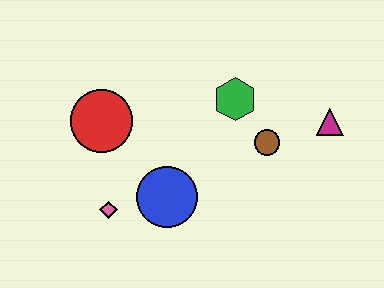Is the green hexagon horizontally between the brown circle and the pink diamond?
Yes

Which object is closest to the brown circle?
The green hexagon is closest to the brown circle.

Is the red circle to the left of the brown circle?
Yes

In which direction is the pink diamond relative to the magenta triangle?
The pink diamond is to the left of the magenta triangle.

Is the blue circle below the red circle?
Yes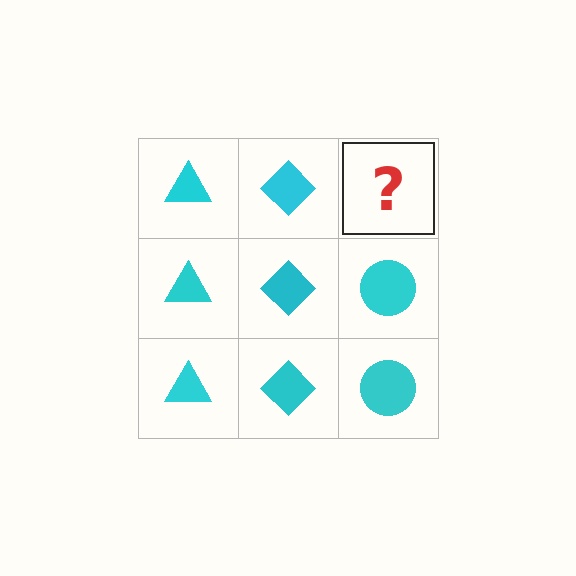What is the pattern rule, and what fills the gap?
The rule is that each column has a consistent shape. The gap should be filled with a cyan circle.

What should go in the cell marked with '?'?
The missing cell should contain a cyan circle.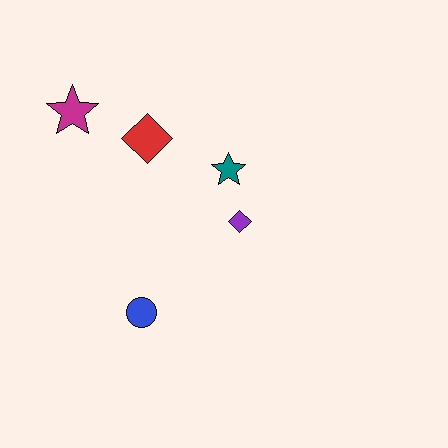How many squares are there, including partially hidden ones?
There are no squares.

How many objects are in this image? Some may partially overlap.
There are 5 objects.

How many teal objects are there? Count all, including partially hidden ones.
There is 1 teal object.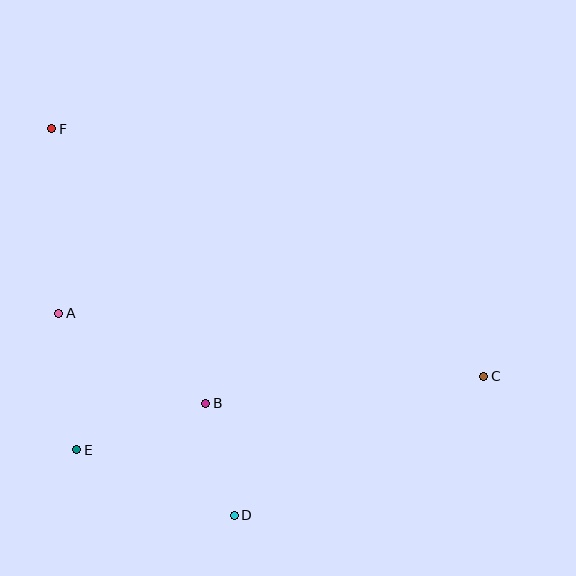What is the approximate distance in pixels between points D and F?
The distance between D and F is approximately 428 pixels.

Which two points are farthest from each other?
Points C and F are farthest from each other.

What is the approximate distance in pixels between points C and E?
The distance between C and E is approximately 414 pixels.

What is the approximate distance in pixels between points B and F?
The distance between B and F is approximately 315 pixels.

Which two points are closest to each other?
Points B and D are closest to each other.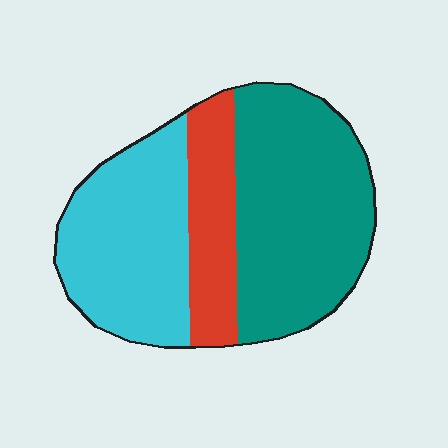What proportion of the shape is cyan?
Cyan takes up about three eighths (3/8) of the shape.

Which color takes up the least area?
Red, at roughly 20%.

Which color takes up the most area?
Teal, at roughly 45%.